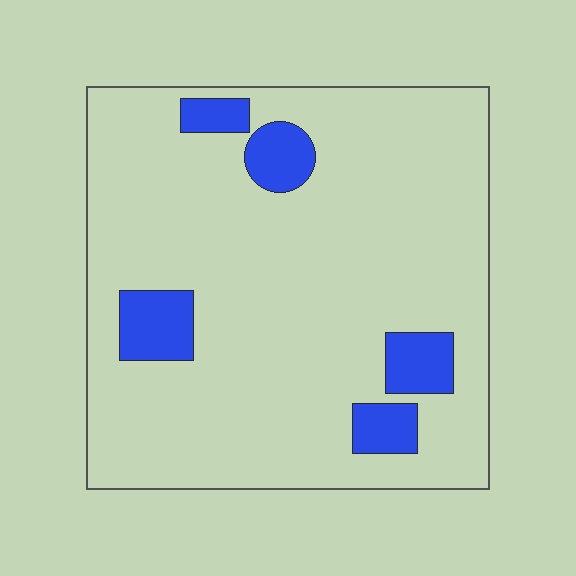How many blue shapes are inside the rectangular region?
5.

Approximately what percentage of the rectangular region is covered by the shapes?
Approximately 10%.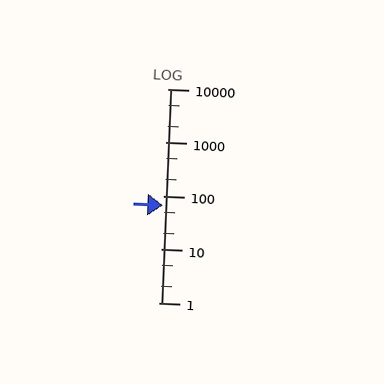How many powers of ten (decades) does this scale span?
The scale spans 4 decades, from 1 to 10000.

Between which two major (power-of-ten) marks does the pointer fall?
The pointer is between 10 and 100.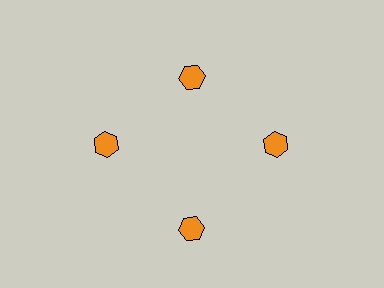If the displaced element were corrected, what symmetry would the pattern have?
It would have 4-fold rotational symmetry — the pattern would map onto itself every 90 degrees.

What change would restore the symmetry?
The symmetry would be restored by moving it outward, back onto the ring so that all 4 hexagons sit at equal angles and equal distance from the center.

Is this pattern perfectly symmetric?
No. The 4 orange hexagons are arranged in a ring, but one element near the 12 o'clock position is pulled inward toward the center, breaking the 4-fold rotational symmetry.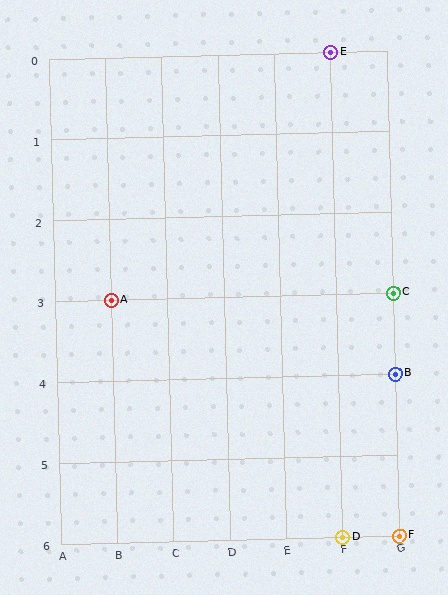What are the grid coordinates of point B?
Point B is at grid coordinates (G, 4).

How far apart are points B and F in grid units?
Points B and F are 2 rows apart.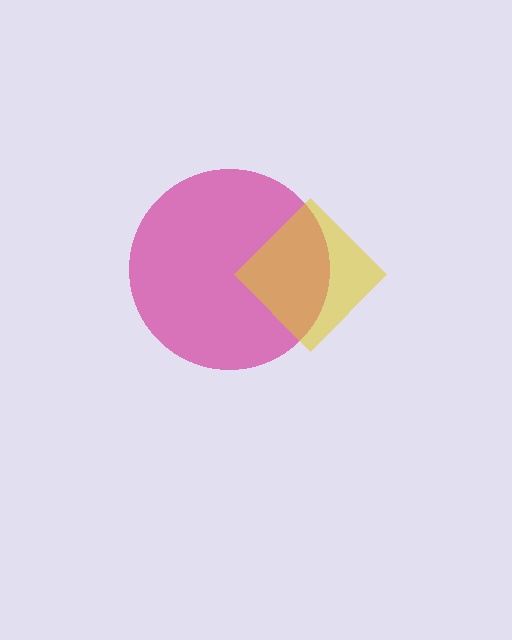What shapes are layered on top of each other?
The layered shapes are: a magenta circle, a yellow diamond.